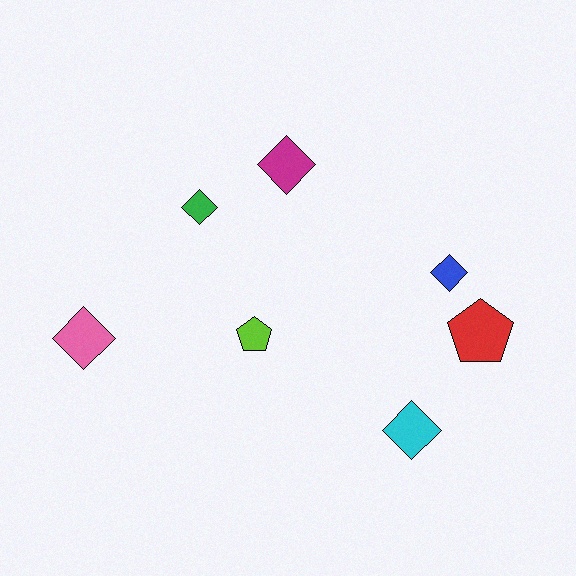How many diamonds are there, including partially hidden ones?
There are 5 diamonds.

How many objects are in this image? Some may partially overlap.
There are 7 objects.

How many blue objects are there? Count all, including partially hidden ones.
There is 1 blue object.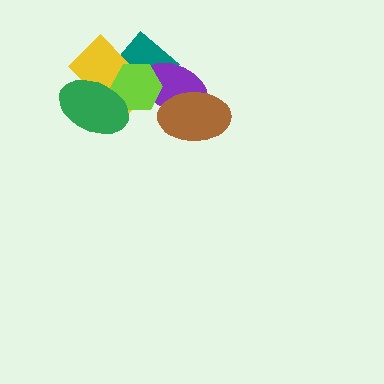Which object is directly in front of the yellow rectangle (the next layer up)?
The lime hexagon is directly in front of the yellow rectangle.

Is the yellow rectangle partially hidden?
Yes, it is partially covered by another shape.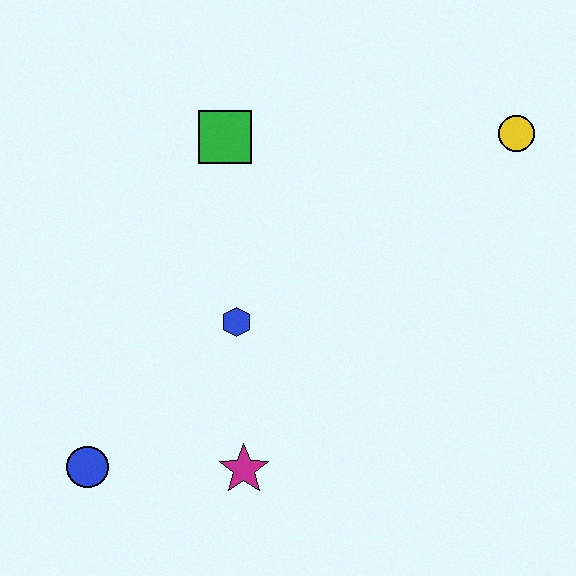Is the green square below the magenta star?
No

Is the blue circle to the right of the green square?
No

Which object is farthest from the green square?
The blue circle is farthest from the green square.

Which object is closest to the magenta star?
The blue hexagon is closest to the magenta star.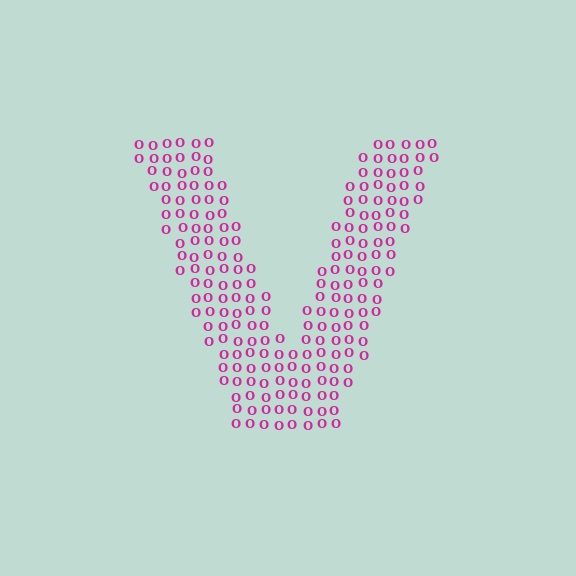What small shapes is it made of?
It is made of small letter O's.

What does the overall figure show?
The overall figure shows the letter V.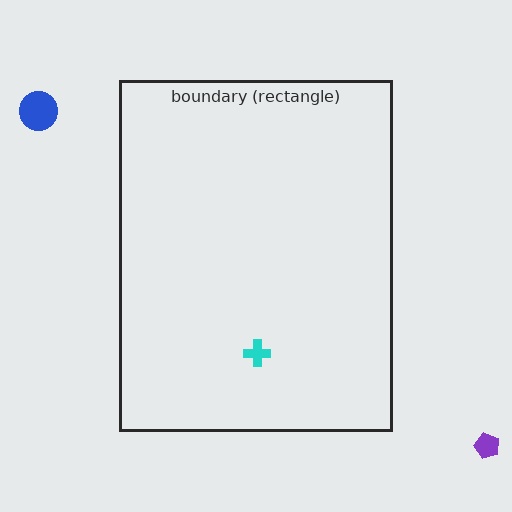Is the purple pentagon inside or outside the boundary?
Outside.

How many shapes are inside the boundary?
1 inside, 2 outside.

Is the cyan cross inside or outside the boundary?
Inside.